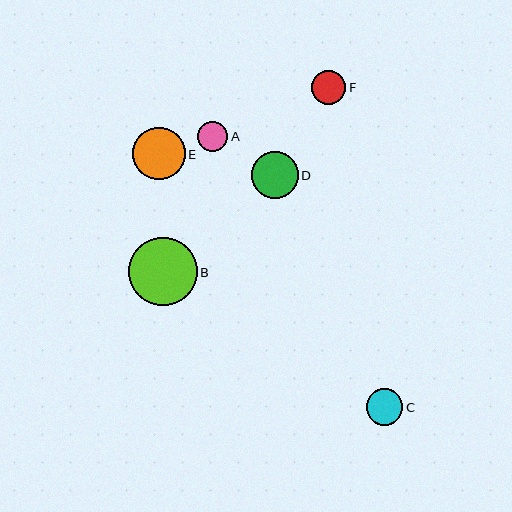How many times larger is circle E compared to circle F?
Circle E is approximately 1.5 times the size of circle F.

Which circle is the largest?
Circle B is the largest with a size of approximately 69 pixels.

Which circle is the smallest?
Circle A is the smallest with a size of approximately 30 pixels.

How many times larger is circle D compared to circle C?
Circle D is approximately 1.3 times the size of circle C.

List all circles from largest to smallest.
From largest to smallest: B, E, D, C, F, A.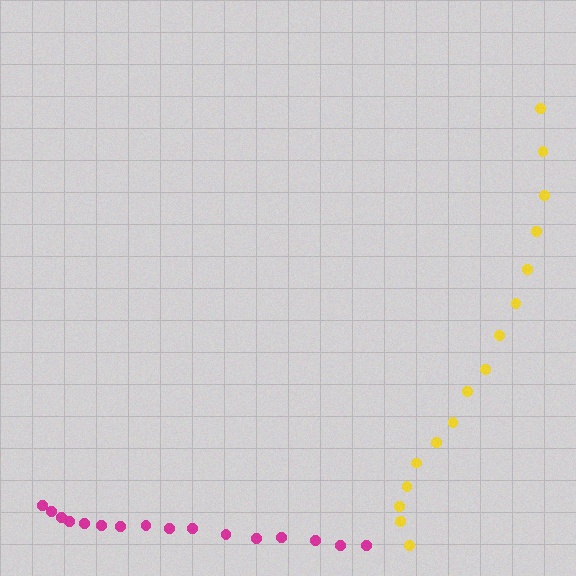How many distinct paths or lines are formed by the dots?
There are 2 distinct paths.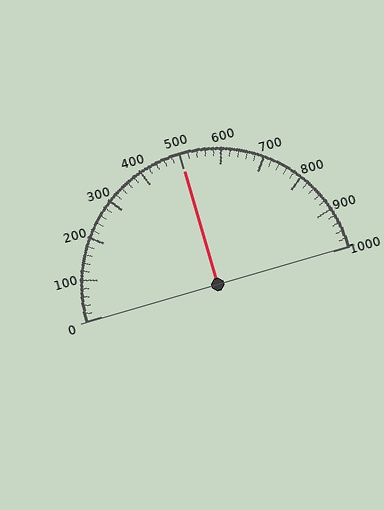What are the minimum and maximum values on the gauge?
The gauge ranges from 0 to 1000.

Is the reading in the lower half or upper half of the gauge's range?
The reading is in the upper half of the range (0 to 1000).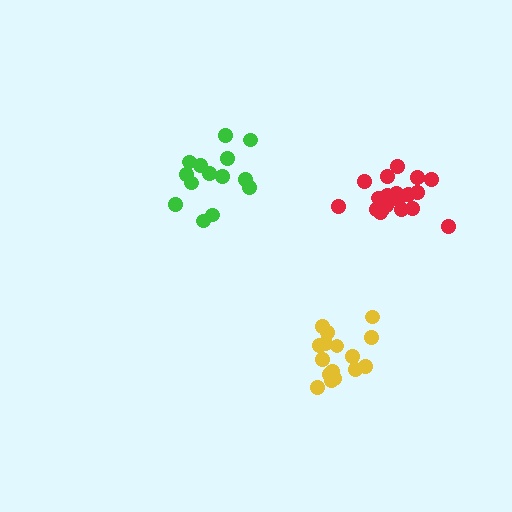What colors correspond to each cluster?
The clusters are colored: yellow, green, red.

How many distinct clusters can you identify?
There are 3 distinct clusters.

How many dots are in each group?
Group 1: 16 dots, Group 2: 14 dots, Group 3: 19 dots (49 total).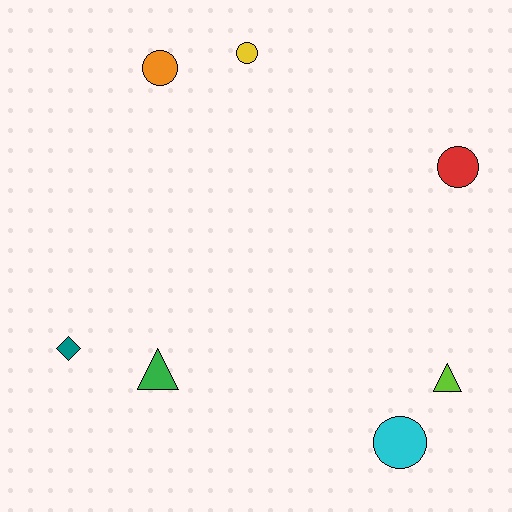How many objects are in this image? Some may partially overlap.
There are 7 objects.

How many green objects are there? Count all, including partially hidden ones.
There is 1 green object.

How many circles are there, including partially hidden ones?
There are 4 circles.